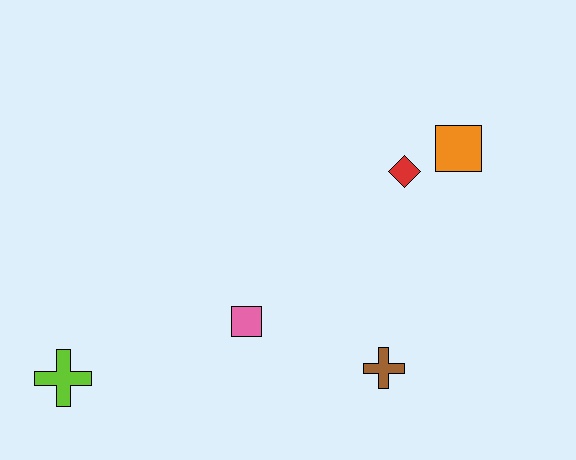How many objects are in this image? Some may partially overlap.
There are 5 objects.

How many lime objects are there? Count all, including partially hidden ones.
There is 1 lime object.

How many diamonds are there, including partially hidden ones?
There is 1 diamond.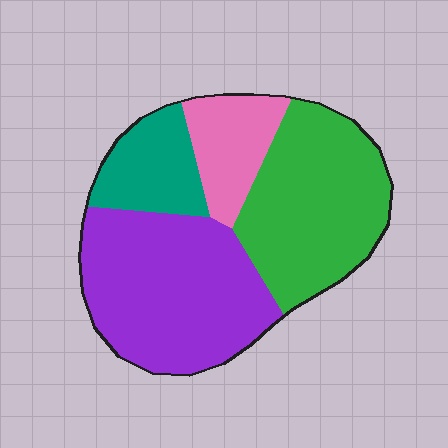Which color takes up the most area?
Purple, at roughly 40%.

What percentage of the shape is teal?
Teal takes up less than a quarter of the shape.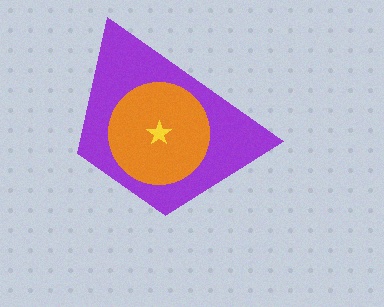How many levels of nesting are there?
3.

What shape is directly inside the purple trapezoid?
The orange circle.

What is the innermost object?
The yellow star.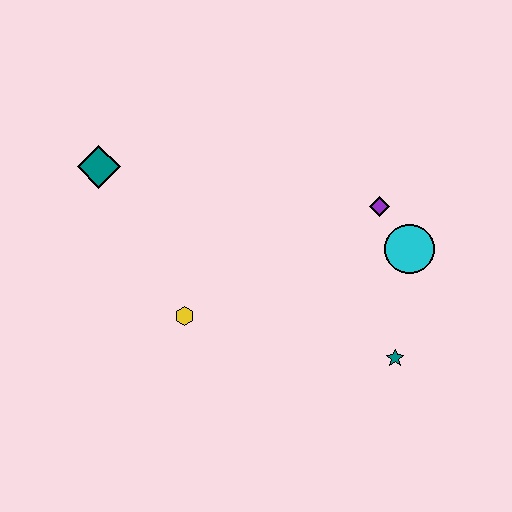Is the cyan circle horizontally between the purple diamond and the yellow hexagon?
No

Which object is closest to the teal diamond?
The yellow hexagon is closest to the teal diamond.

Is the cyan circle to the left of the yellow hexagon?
No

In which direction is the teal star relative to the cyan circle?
The teal star is below the cyan circle.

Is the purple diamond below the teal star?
No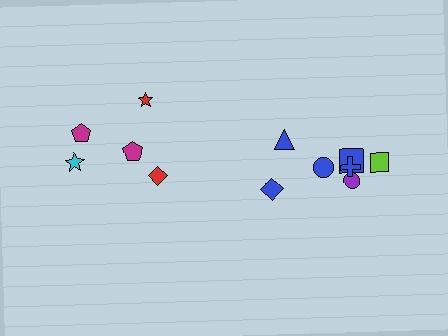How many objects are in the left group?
There are 5 objects.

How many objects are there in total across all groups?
There are 12 objects.